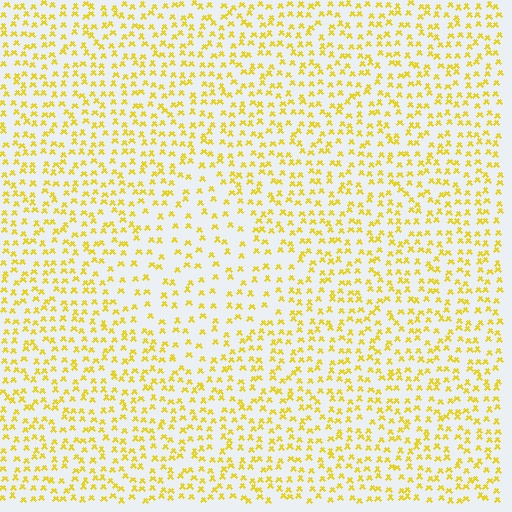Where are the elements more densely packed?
The elements are more densely packed outside the diamond boundary.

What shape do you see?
I see a diamond.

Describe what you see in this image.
The image contains small yellow elements arranged at two different densities. A diamond-shaped region is visible where the elements are less densely packed than the surrounding area.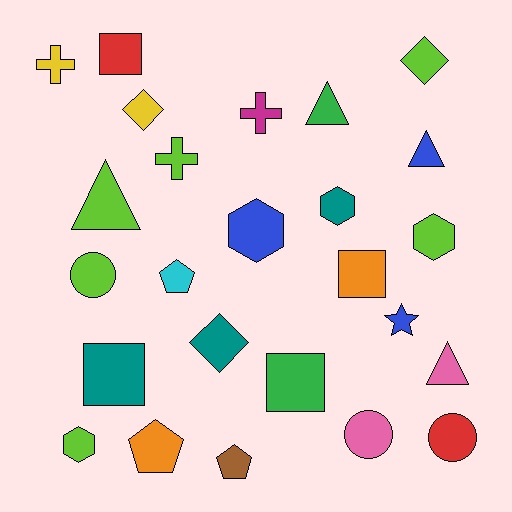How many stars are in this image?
There is 1 star.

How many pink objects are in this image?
There are 2 pink objects.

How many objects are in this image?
There are 25 objects.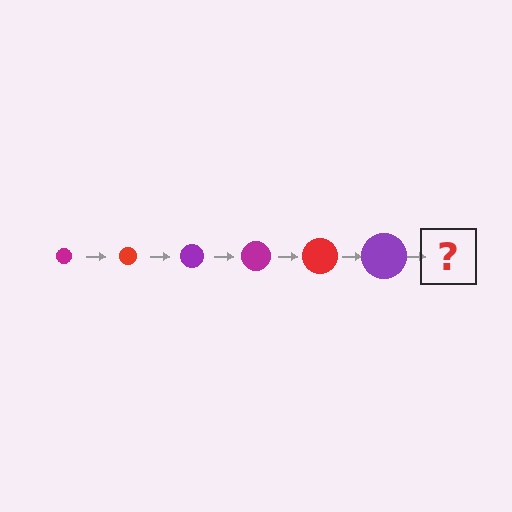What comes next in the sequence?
The next element should be a magenta circle, larger than the previous one.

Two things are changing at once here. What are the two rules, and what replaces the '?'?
The two rules are that the circle grows larger each step and the color cycles through magenta, red, and purple. The '?' should be a magenta circle, larger than the previous one.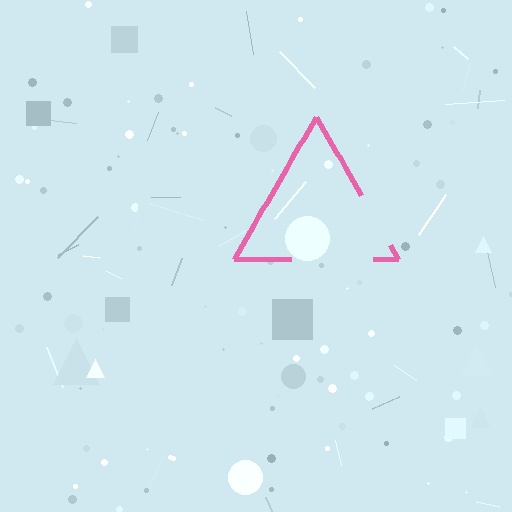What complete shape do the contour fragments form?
The contour fragments form a triangle.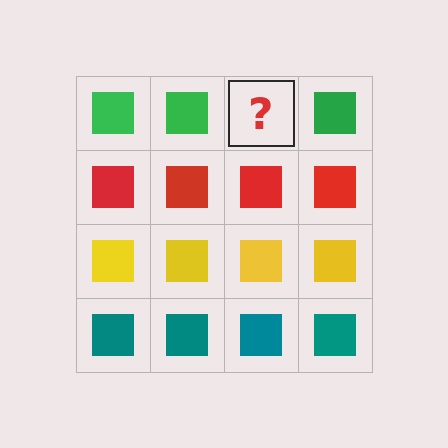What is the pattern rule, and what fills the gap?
The rule is that each row has a consistent color. The gap should be filled with a green square.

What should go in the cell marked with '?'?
The missing cell should contain a green square.